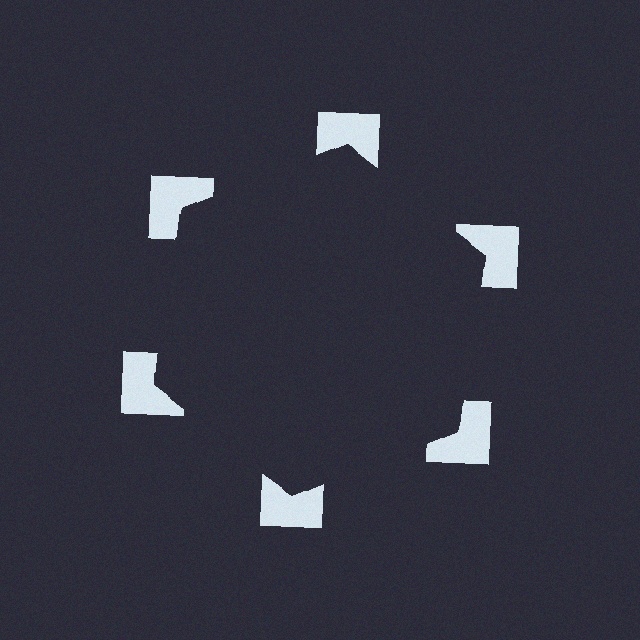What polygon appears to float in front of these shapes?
An illusory hexagon — its edges are inferred from the aligned wedge cuts in the notched squares, not physically drawn.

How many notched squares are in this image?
There are 6 — one at each vertex of the illusory hexagon.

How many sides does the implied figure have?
6 sides.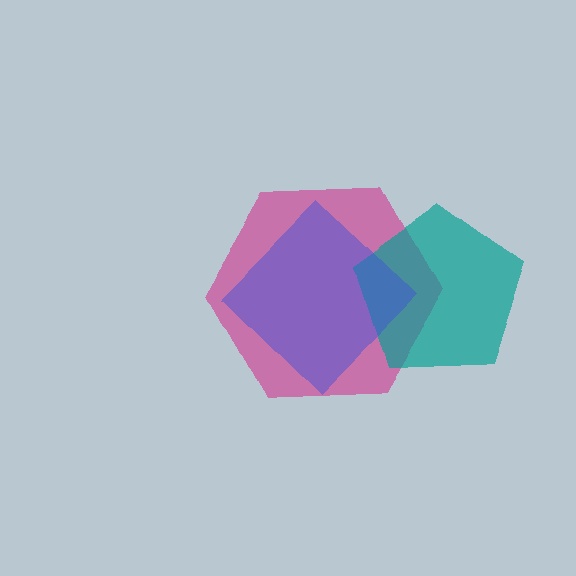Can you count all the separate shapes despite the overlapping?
Yes, there are 3 separate shapes.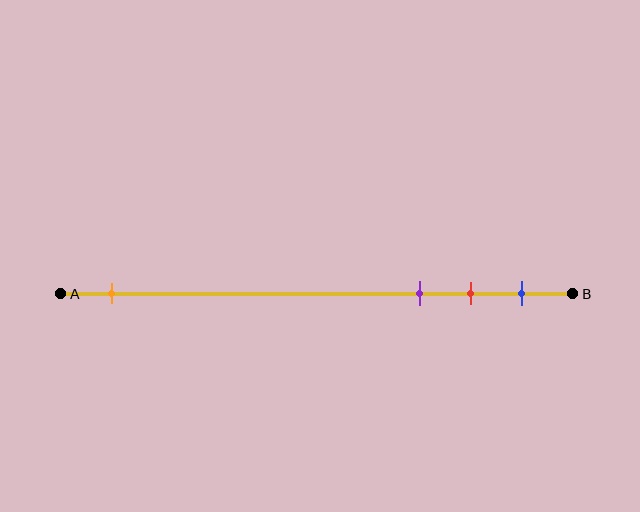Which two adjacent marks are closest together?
The red and blue marks are the closest adjacent pair.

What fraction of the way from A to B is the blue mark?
The blue mark is approximately 90% (0.9) of the way from A to B.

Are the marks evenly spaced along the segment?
No, the marks are not evenly spaced.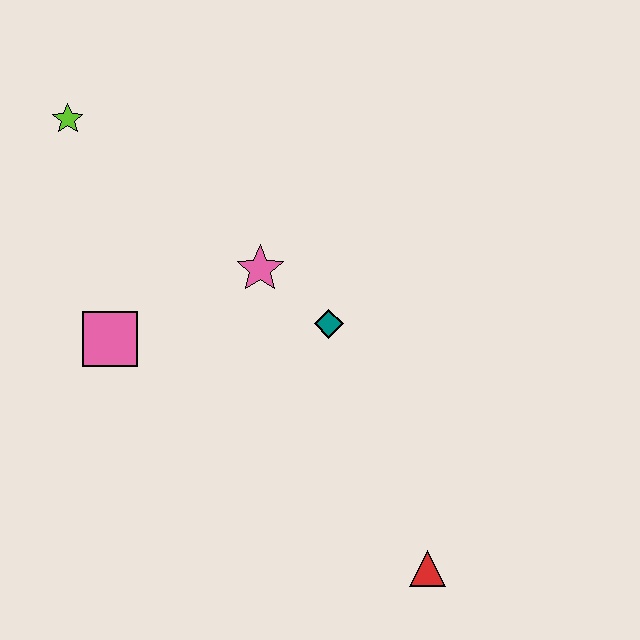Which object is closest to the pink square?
The pink star is closest to the pink square.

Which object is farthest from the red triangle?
The lime star is farthest from the red triangle.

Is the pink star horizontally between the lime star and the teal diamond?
Yes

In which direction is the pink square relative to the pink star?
The pink square is to the left of the pink star.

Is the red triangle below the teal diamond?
Yes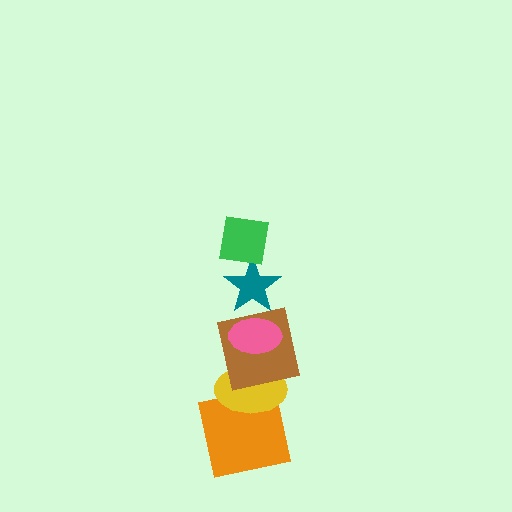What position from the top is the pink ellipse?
The pink ellipse is 3rd from the top.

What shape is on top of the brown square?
The pink ellipse is on top of the brown square.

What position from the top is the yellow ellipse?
The yellow ellipse is 5th from the top.